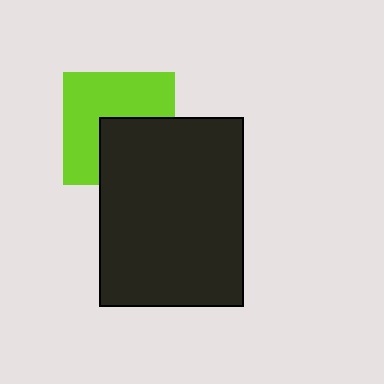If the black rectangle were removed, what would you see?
You would see the complete lime square.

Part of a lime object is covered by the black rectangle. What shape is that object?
It is a square.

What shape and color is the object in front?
The object in front is a black rectangle.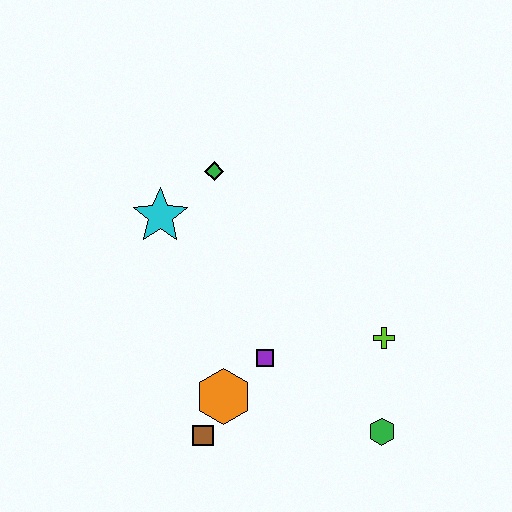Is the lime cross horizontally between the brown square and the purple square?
No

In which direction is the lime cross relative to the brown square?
The lime cross is to the right of the brown square.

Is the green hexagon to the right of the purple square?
Yes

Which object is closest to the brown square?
The orange hexagon is closest to the brown square.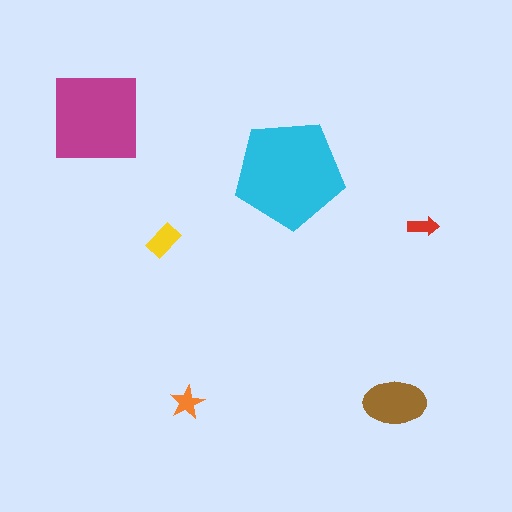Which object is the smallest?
The red arrow.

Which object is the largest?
The cyan pentagon.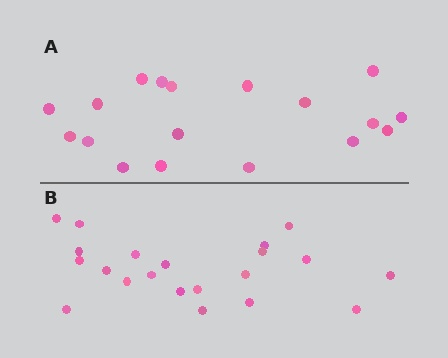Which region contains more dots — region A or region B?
Region B (the bottom region) has more dots.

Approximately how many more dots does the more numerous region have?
Region B has just a few more — roughly 2 or 3 more dots than region A.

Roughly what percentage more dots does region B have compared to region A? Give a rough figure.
About 15% more.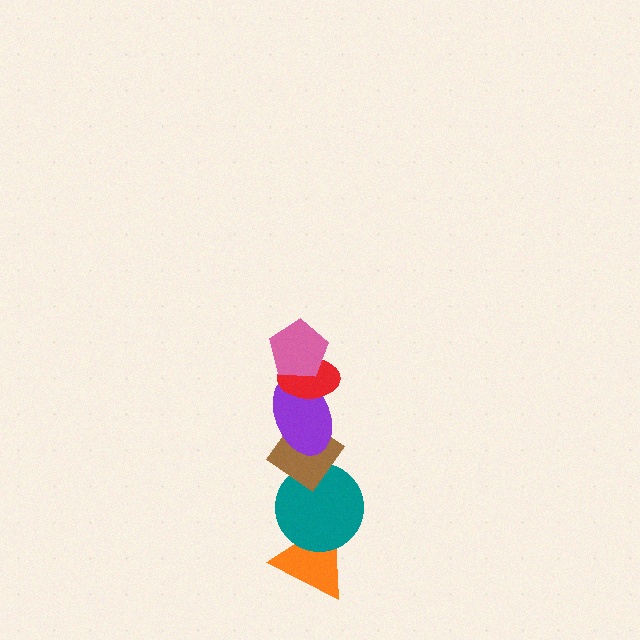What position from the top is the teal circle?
The teal circle is 5th from the top.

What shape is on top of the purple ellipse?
The red ellipse is on top of the purple ellipse.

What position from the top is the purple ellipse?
The purple ellipse is 3rd from the top.